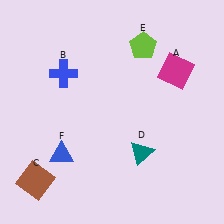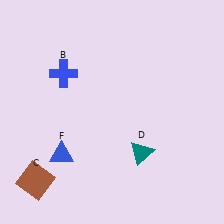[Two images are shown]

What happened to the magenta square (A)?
The magenta square (A) was removed in Image 2. It was in the top-right area of Image 1.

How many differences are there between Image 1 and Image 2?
There are 2 differences between the two images.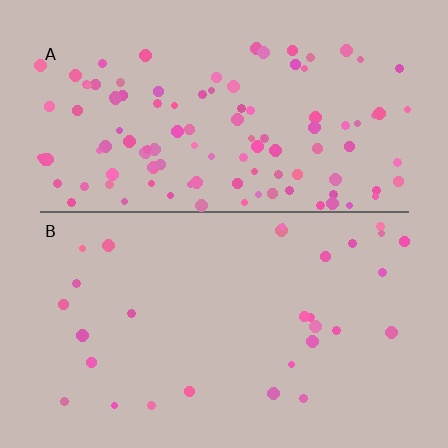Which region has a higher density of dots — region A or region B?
A (the top).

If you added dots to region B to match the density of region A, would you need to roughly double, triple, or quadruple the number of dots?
Approximately quadruple.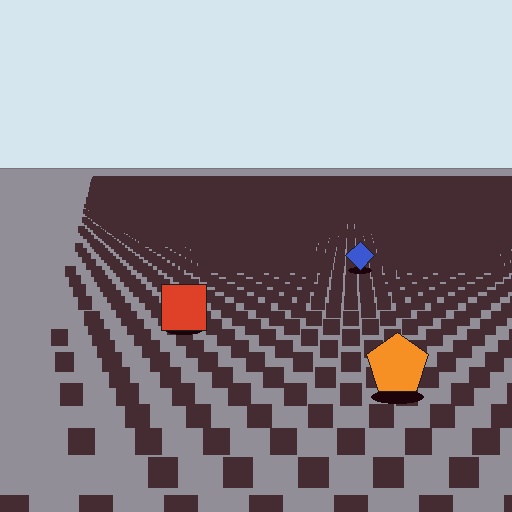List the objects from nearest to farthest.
From nearest to farthest: the orange pentagon, the red square, the blue diamond.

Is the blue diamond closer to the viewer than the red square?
No. The red square is closer — you can tell from the texture gradient: the ground texture is coarser near it.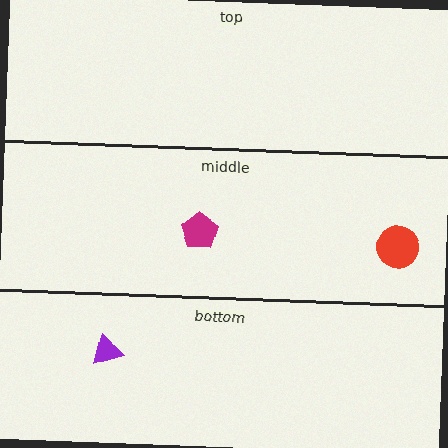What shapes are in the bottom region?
The purple triangle.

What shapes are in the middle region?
The red circle, the magenta pentagon.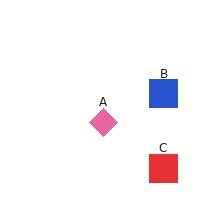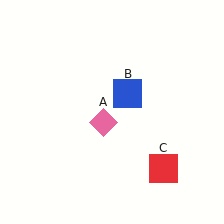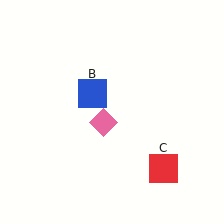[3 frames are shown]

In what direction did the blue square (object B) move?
The blue square (object B) moved left.